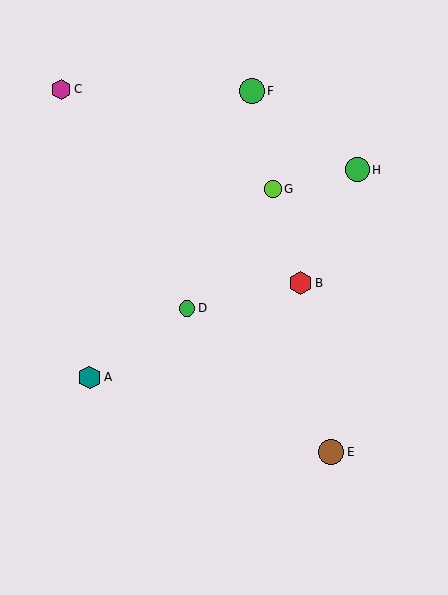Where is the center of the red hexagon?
The center of the red hexagon is at (300, 283).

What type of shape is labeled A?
Shape A is a teal hexagon.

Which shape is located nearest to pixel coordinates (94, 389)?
The teal hexagon (labeled A) at (89, 377) is nearest to that location.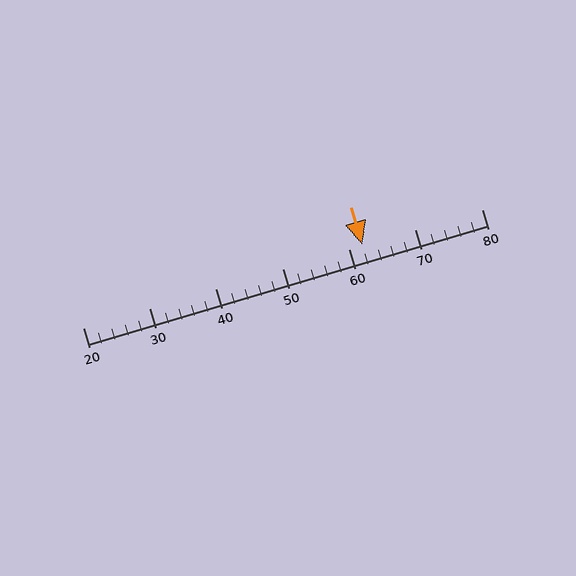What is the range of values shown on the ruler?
The ruler shows values from 20 to 80.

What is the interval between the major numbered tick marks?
The major tick marks are spaced 10 units apart.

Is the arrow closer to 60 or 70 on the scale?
The arrow is closer to 60.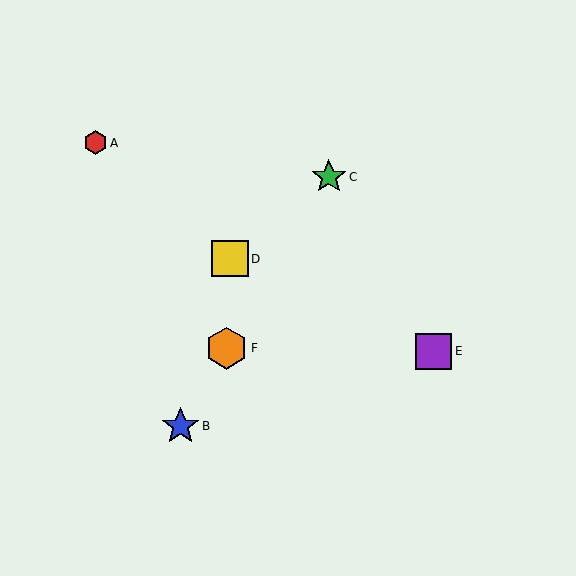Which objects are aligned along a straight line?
Objects B, C, F are aligned along a straight line.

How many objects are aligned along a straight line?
3 objects (B, C, F) are aligned along a straight line.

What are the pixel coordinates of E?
Object E is at (433, 351).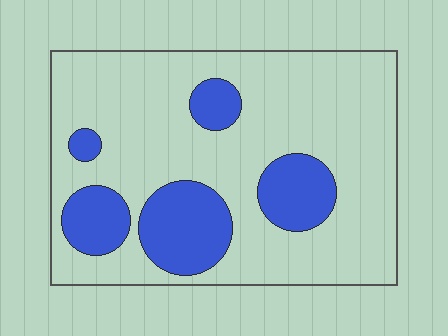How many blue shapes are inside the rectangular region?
5.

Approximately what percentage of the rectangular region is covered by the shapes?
Approximately 25%.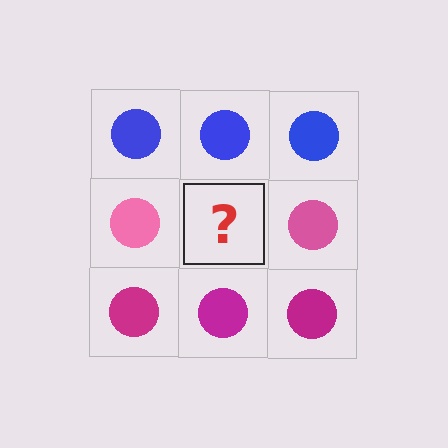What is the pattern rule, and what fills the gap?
The rule is that each row has a consistent color. The gap should be filled with a pink circle.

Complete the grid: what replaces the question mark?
The question mark should be replaced with a pink circle.